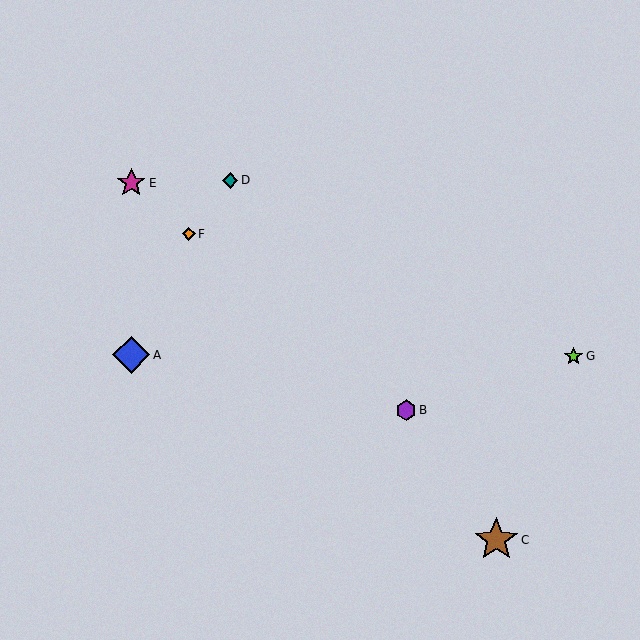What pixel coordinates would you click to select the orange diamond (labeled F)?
Click at (189, 234) to select the orange diamond F.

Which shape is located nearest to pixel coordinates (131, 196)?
The magenta star (labeled E) at (131, 183) is nearest to that location.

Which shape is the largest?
The brown star (labeled C) is the largest.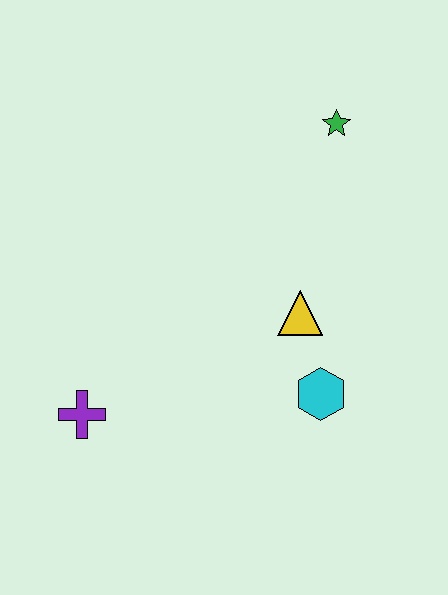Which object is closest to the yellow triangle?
The cyan hexagon is closest to the yellow triangle.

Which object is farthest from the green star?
The purple cross is farthest from the green star.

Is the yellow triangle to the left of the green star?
Yes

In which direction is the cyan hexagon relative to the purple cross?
The cyan hexagon is to the right of the purple cross.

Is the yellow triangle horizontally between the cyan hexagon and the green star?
No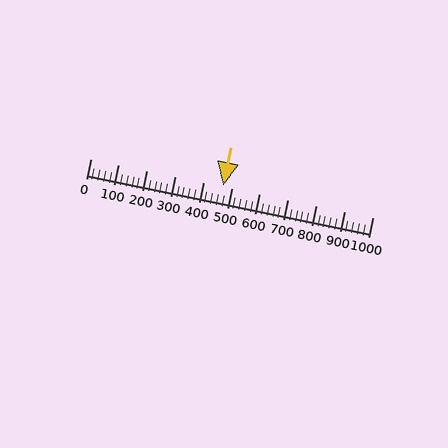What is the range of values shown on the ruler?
The ruler shows values from 0 to 1000.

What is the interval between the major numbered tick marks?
The major tick marks are spaced 100 units apart.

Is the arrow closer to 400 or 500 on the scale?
The arrow is closer to 500.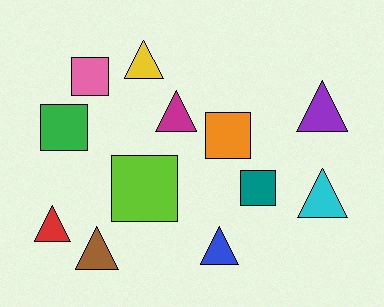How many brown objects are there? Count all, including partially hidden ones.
There is 1 brown object.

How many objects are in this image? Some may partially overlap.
There are 12 objects.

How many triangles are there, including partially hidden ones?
There are 7 triangles.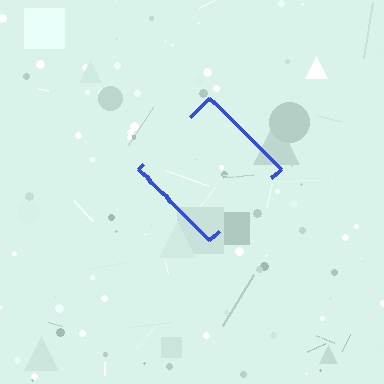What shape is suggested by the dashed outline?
The dashed outline suggests a diamond.